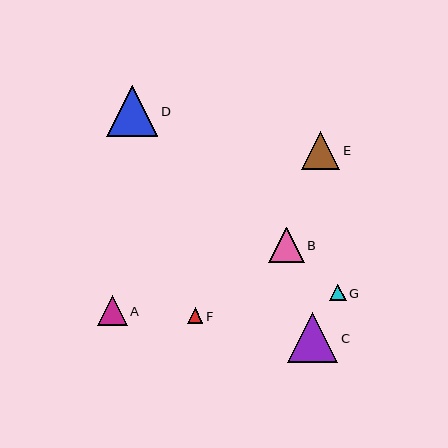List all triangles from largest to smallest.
From largest to smallest: D, C, E, B, A, G, F.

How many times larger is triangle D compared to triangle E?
Triangle D is approximately 1.3 times the size of triangle E.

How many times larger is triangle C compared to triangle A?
Triangle C is approximately 1.7 times the size of triangle A.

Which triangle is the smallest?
Triangle F is the smallest with a size of approximately 16 pixels.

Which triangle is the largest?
Triangle D is the largest with a size of approximately 51 pixels.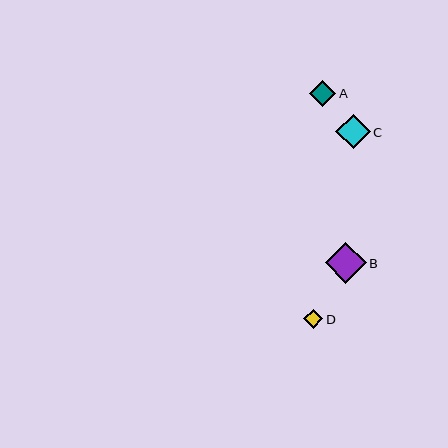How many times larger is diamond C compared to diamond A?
Diamond C is approximately 1.3 times the size of diamond A.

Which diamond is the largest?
Diamond B is the largest with a size of approximately 41 pixels.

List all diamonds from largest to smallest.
From largest to smallest: B, C, A, D.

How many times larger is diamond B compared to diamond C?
Diamond B is approximately 1.2 times the size of diamond C.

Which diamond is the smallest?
Diamond D is the smallest with a size of approximately 19 pixels.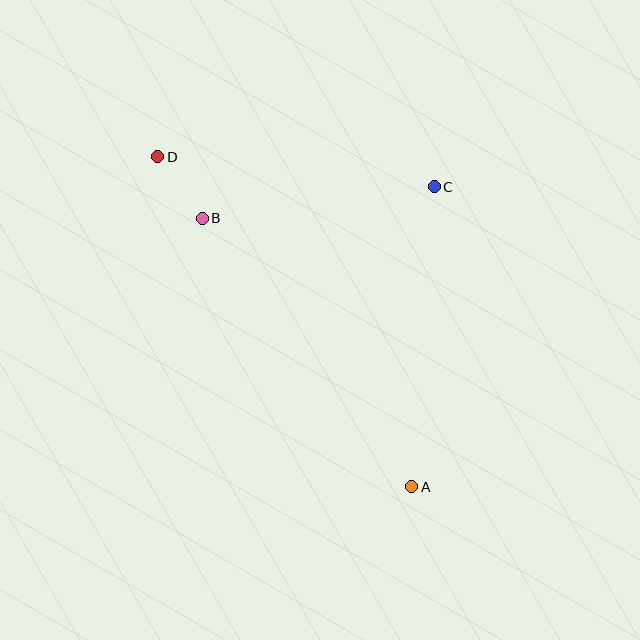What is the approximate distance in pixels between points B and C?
The distance between B and C is approximately 234 pixels.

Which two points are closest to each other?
Points B and D are closest to each other.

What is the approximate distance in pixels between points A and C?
The distance between A and C is approximately 301 pixels.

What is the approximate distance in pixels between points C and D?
The distance between C and D is approximately 278 pixels.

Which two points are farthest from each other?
Points A and D are farthest from each other.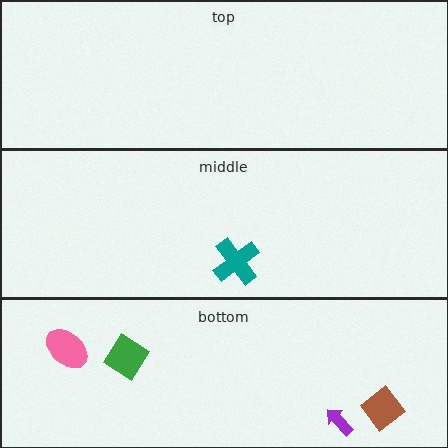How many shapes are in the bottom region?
4.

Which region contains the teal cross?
The middle region.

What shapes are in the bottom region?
The brown diamond, the pink ellipse, the green diamond, the purple arrow.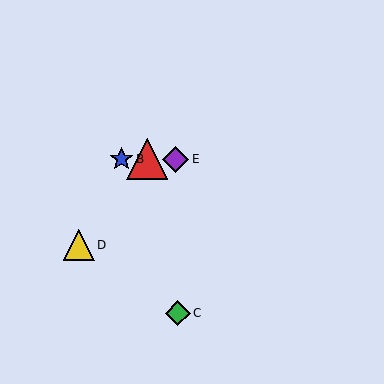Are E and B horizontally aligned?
Yes, both are at y≈159.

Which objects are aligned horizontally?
Objects A, B, E are aligned horizontally.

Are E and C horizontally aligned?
No, E is at y≈159 and C is at y≈313.